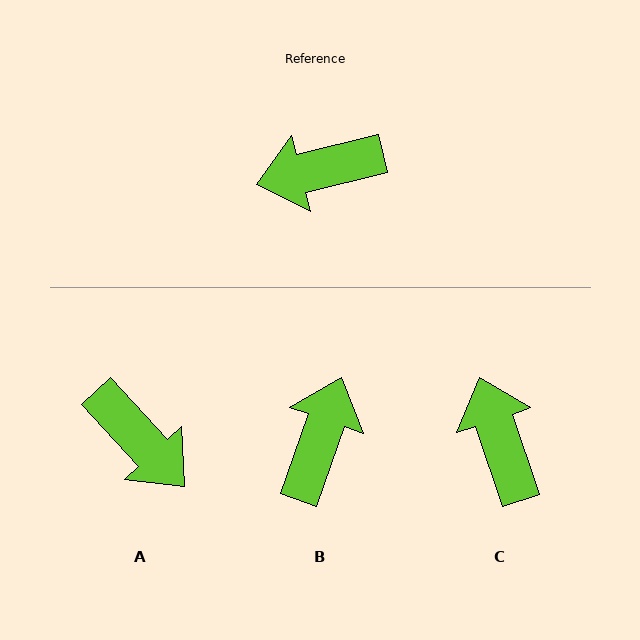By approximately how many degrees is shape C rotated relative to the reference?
Approximately 85 degrees clockwise.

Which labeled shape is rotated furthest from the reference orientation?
B, about 123 degrees away.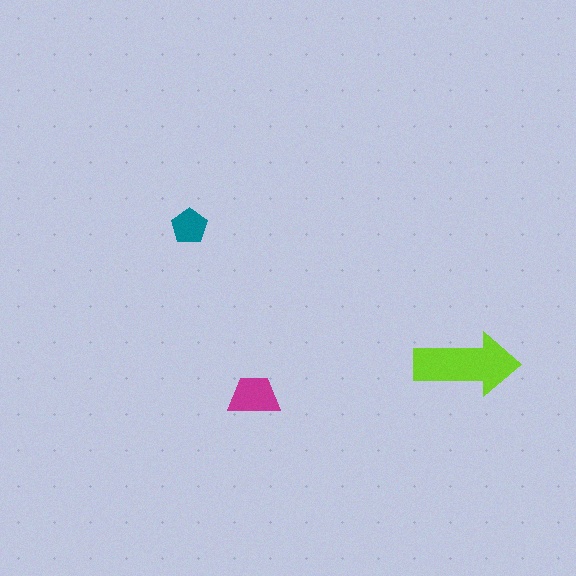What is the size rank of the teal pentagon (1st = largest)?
3rd.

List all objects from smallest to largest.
The teal pentagon, the magenta trapezoid, the lime arrow.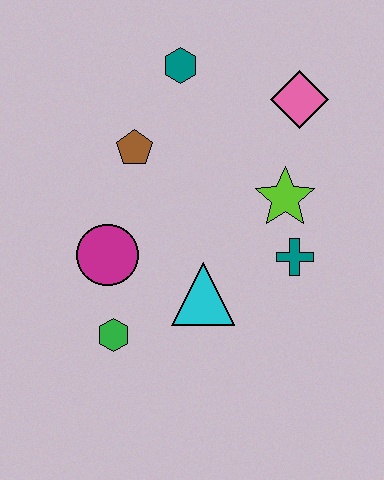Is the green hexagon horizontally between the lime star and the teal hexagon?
No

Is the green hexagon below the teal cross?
Yes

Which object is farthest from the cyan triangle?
The teal hexagon is farthest from the cyan triangle.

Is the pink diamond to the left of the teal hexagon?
No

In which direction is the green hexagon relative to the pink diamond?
The green hexagon is below the pink diamond.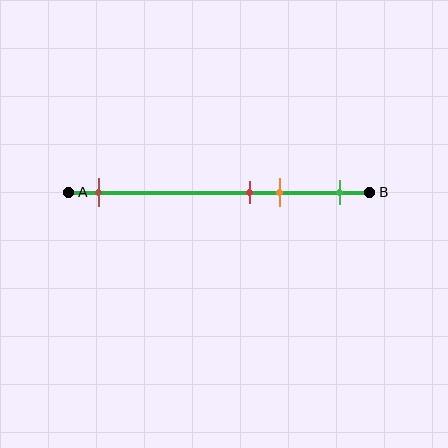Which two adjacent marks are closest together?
The red and orange marks are the closest adjacent pair.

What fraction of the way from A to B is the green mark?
The green mark is approximately 90% (0.9) of the way from A to B.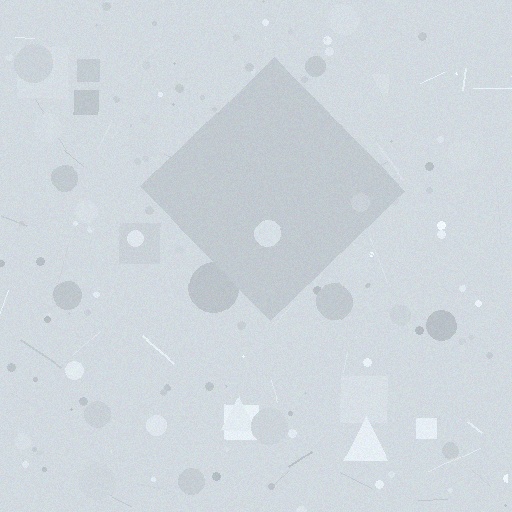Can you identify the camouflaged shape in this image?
The camouflaged shape is a diamond.